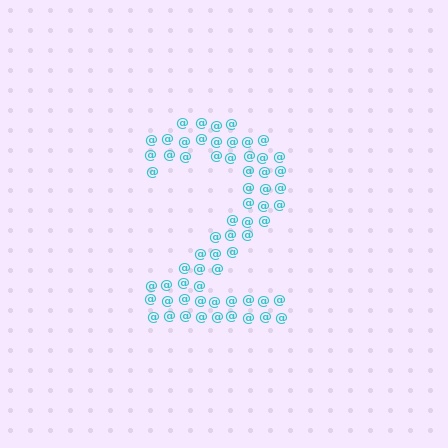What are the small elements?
The small elements are at signs.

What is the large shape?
The large shape is the digit 2.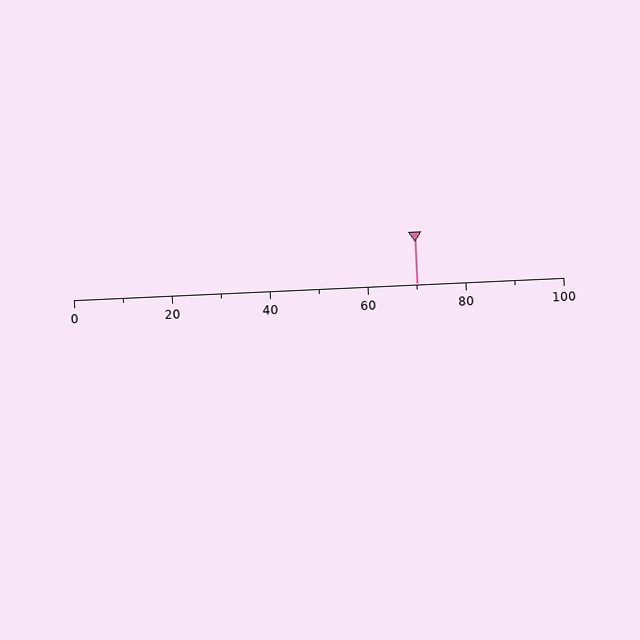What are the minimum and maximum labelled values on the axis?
The axis runs from 0 to 100.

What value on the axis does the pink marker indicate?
The marker indicates approximately 70.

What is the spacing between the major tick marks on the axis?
The major ticks are spaced 20 apart.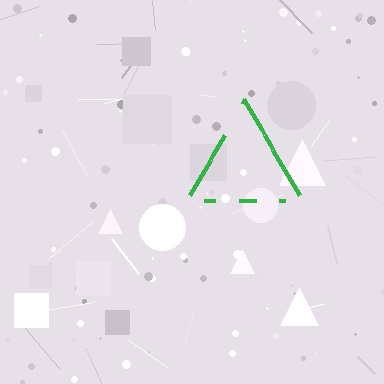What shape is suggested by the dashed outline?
The dashed outline suggests a triangle.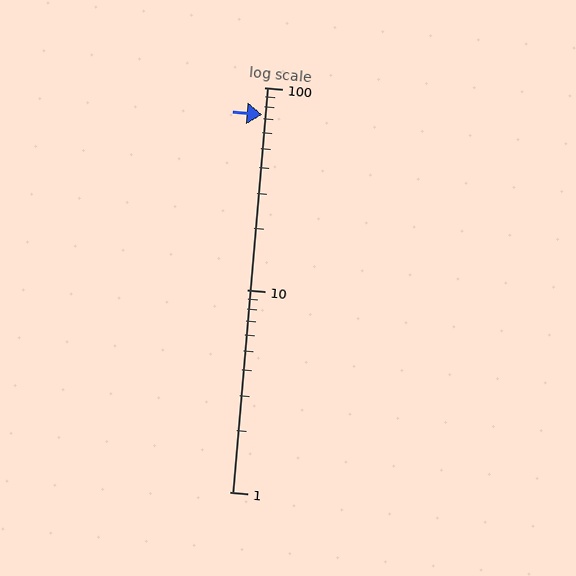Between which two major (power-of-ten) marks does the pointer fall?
The pointer is between 10 and 100.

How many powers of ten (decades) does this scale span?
The scale spans 2 decades, from 1 to 100.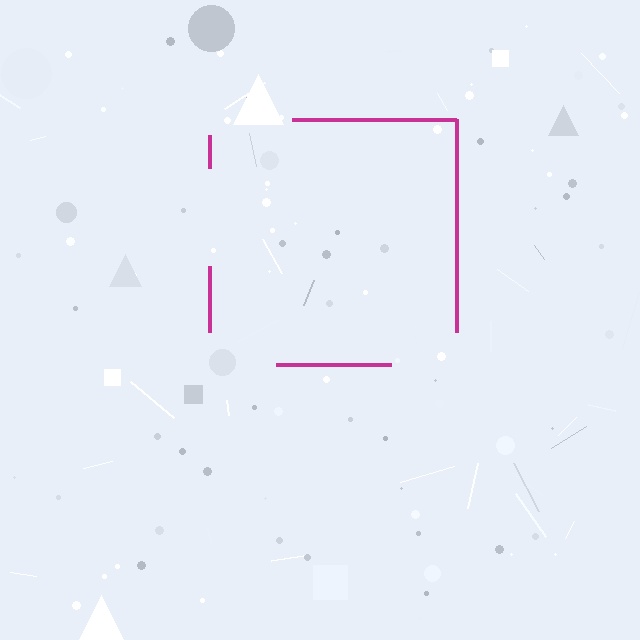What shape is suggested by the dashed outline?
The dashed outline suggests a square.